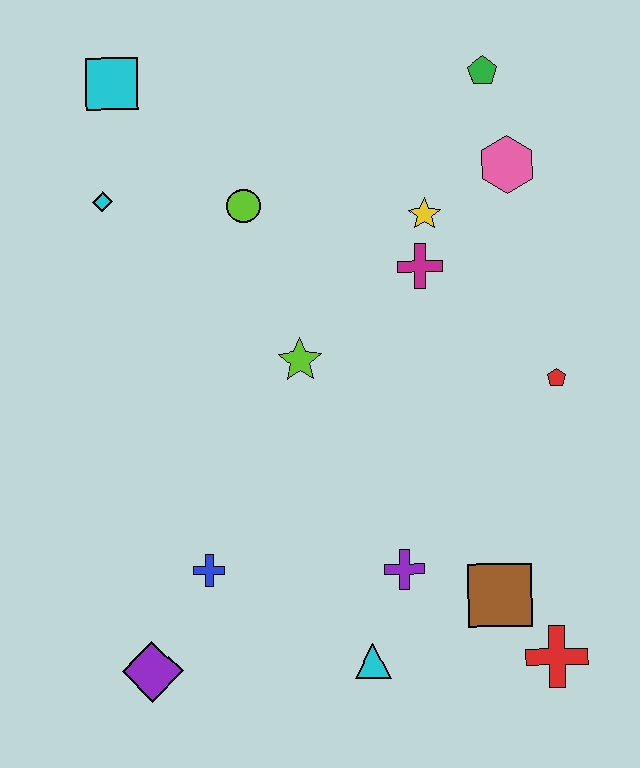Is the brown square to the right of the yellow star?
Yes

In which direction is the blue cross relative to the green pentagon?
The blue cross is below the green pentagon.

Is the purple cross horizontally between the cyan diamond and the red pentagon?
Yes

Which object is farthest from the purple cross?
The cyan square is farthest from the purple cross.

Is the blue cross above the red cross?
Yes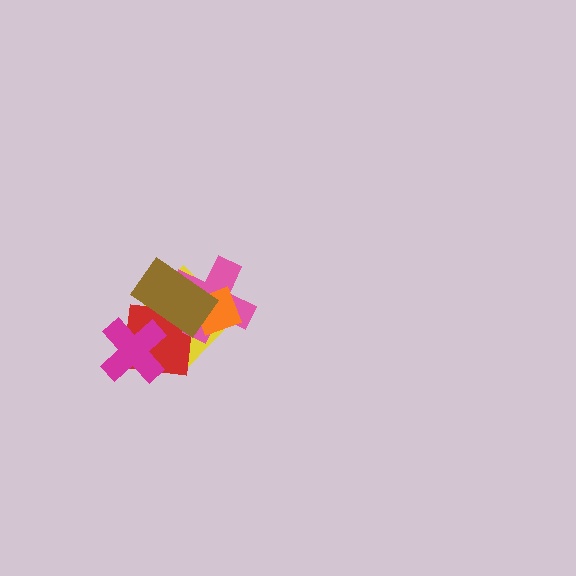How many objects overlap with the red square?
4 objects overlap with the red square.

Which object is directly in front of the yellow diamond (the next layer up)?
The red square is directly in front of the yellow diamond.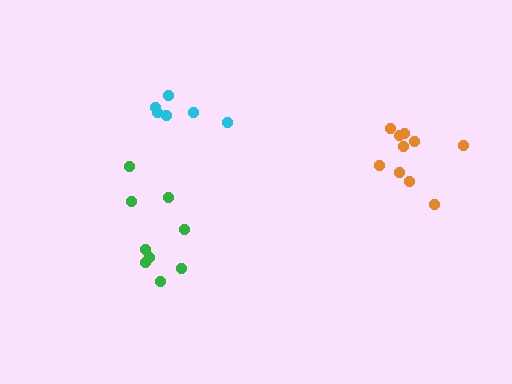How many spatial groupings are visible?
There are 3 spatial groupings.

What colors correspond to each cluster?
The clusters are colored: green, orange, cyan.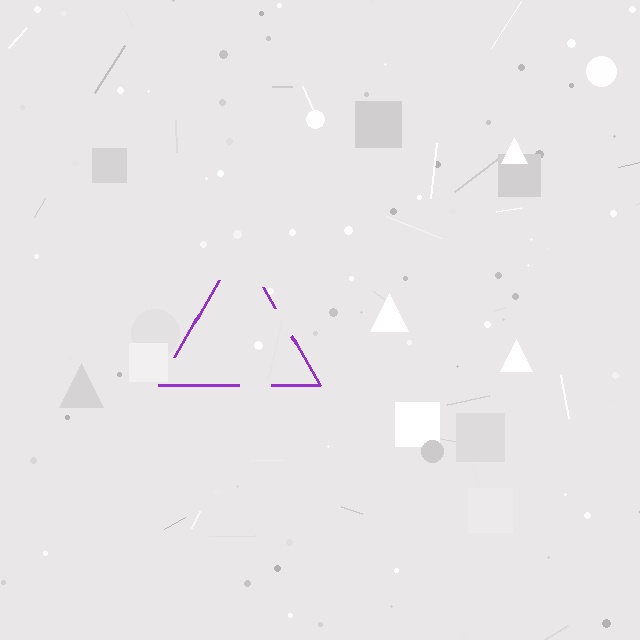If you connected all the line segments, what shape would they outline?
They would outline a triangle.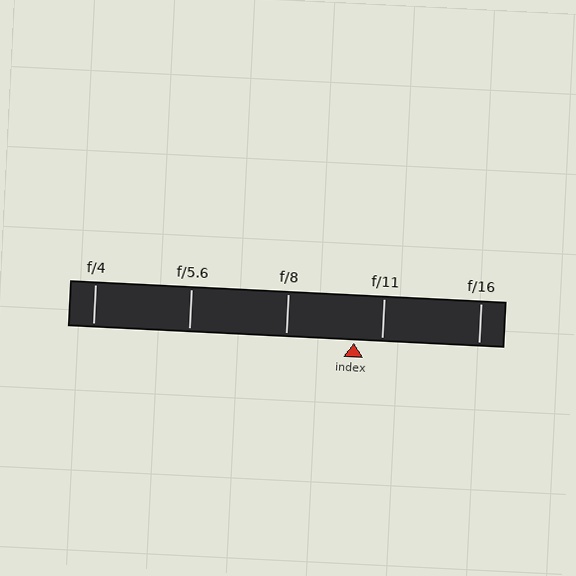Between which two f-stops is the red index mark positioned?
The index mark is between f/8 and f/11.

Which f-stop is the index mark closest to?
The index mark is closest to f/11.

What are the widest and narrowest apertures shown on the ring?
The widest aperture shown is f/4 and the narrowest is f/16.